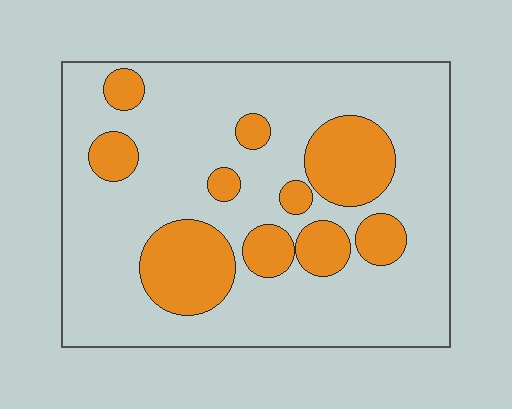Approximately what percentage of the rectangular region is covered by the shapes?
Approximately 25%.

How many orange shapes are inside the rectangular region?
10.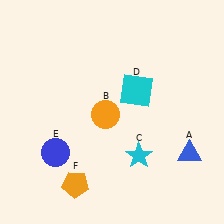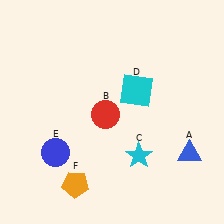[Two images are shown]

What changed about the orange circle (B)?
In Image 1, B is orange. In Image 2, it changed to red.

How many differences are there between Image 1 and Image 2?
There is 1 difference between the two images.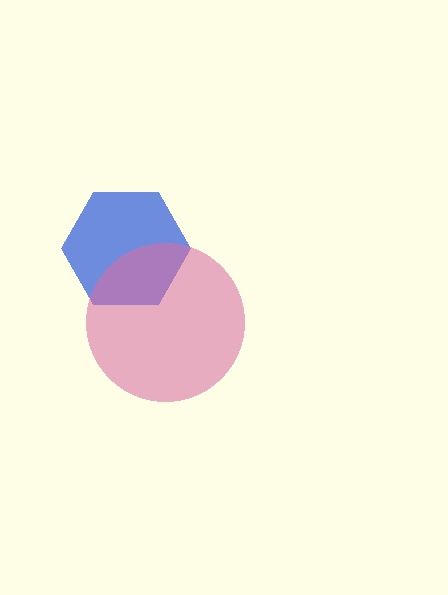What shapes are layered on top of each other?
The layered shapes are: a blue hexagon, a pink circle.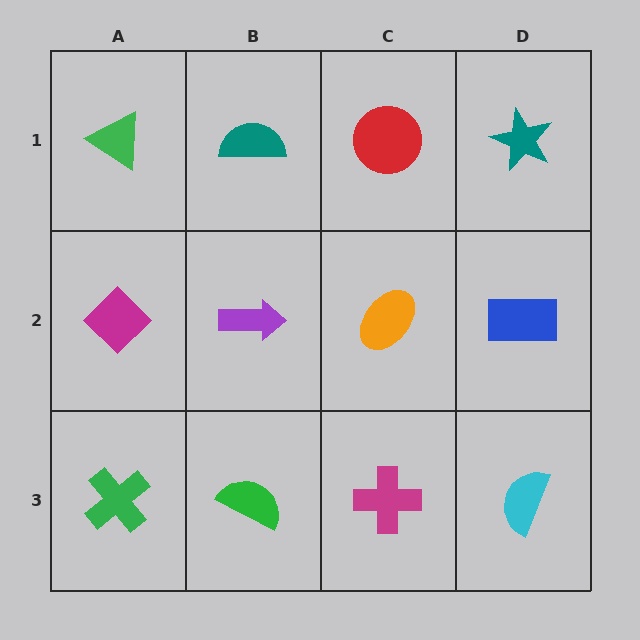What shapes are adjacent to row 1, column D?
A blue rectangle (row 2, column D), a red circle (row 1, column C).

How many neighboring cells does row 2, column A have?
3.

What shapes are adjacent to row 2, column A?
A green triangle (row 1, column A), a green cross (row 3, column A), a purple arrow (row 2, column B).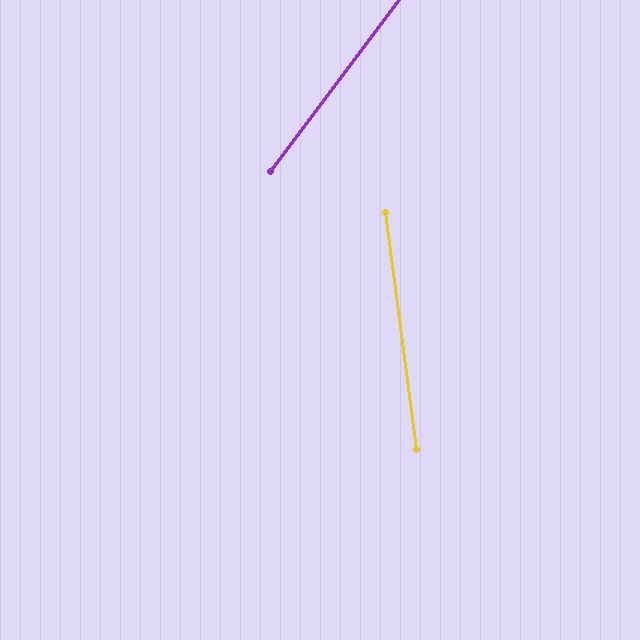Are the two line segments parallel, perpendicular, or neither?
Neither parallel nor perpendicular — they differ by about 44°.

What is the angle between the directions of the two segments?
Approximately 44 degrees.